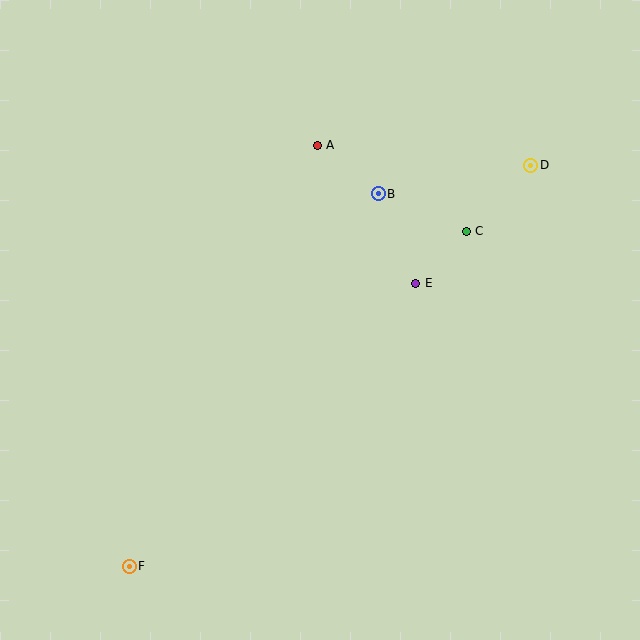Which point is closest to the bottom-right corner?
Point E is closest to the bottom-right corner.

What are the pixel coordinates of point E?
Point E is at (416, 283).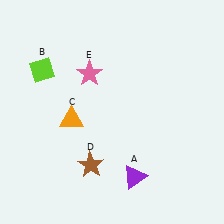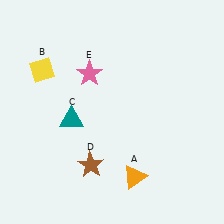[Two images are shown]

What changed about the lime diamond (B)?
In Image 1, B is lime. In Image 2, it changed to yellow.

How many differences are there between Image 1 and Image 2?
There are 3 differences between the two images.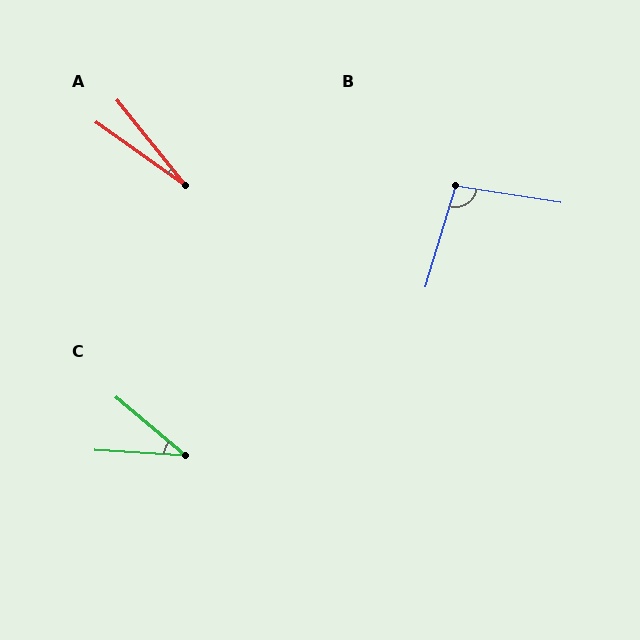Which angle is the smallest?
A, at approximately 16 degrees.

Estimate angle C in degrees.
Approximately 37 degrees.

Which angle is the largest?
B, at approximately 98 degrees.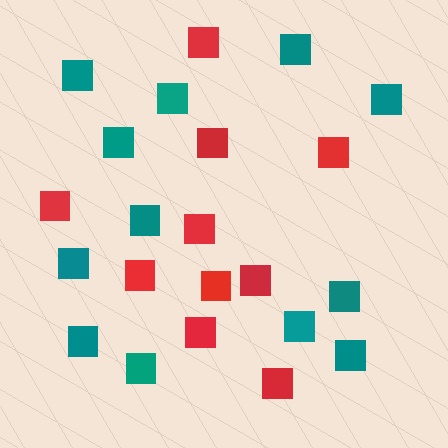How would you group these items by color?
There are 2 groups: one group of red squares (10) and one group of teal squares (12).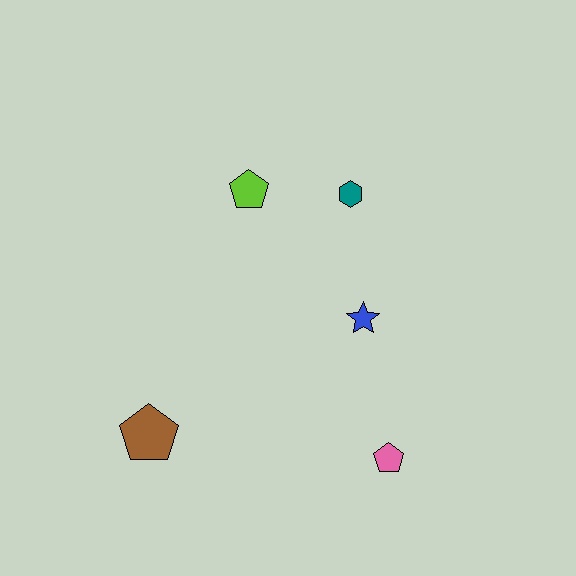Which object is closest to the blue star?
The teal hexagon is closest to the blue star.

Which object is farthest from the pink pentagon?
The lime pentagon is farthest from the pink pentagon.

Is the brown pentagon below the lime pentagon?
Yes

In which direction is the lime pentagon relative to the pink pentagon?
The lime pentagon is above the pink pentagon.